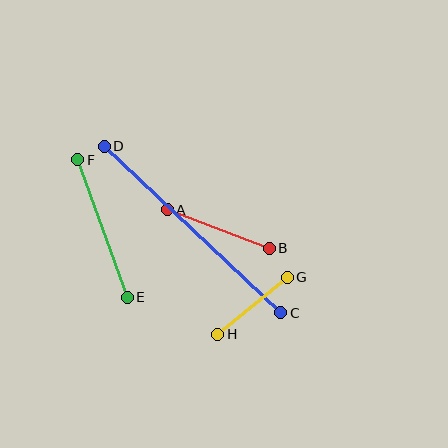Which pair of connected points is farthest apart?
Points C and D are farthest apart.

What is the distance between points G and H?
The distance is approximately 90 pixels.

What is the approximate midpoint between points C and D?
The midpoint is at approximately (192, 230) pixels.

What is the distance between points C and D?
The distance is approximately 243 pixels.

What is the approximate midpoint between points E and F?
The midpoint is at approximately (103, 229) pixels.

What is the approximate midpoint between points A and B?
The midpoint is at approximately (218, 229) pixels.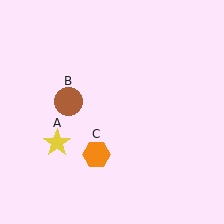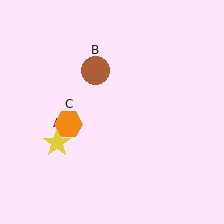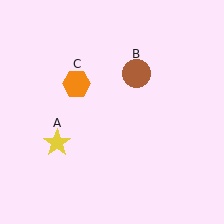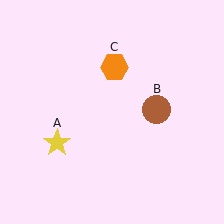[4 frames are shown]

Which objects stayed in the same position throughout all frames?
Yellow star (object A) remained stationary.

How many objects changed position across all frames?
2 objects changed position: brown circle (object B), orange hexagon (object C).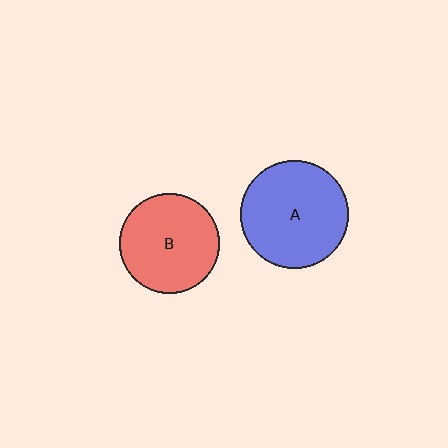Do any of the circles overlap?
No, none of the circles overlap.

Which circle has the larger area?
Circle A (blue).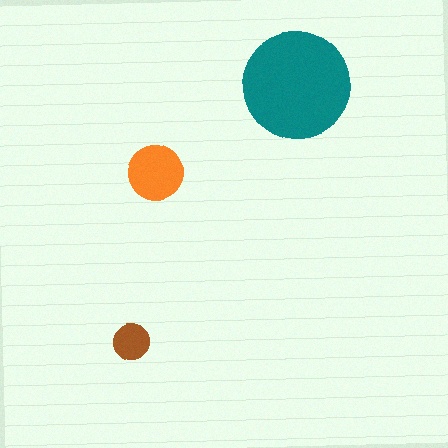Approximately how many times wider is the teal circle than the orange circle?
About 2 times wider.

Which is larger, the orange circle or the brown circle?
The orange one.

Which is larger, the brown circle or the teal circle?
The teal one.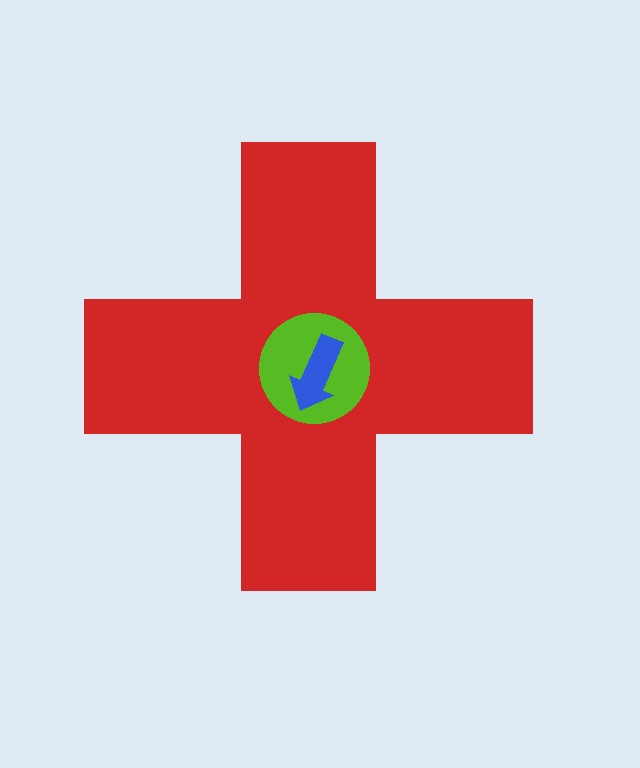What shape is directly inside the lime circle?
The blue arrow.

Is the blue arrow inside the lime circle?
Yes.